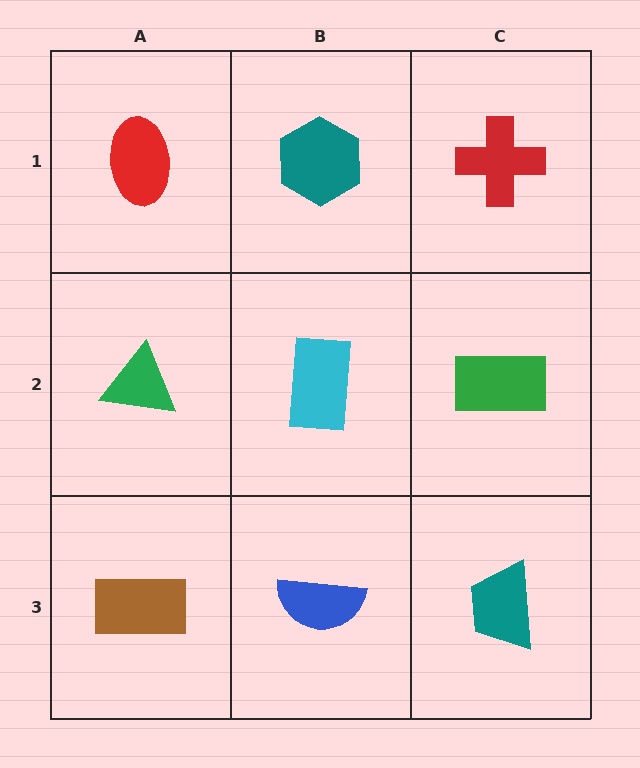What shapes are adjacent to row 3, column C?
A green rectangle (row 2, column C), a blue semicircle (row 3, column B).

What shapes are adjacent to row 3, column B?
A cyan rectangle (row 2, column B), a brown rectangle (row 3, column A), a teal trapezoid (row 3, column C).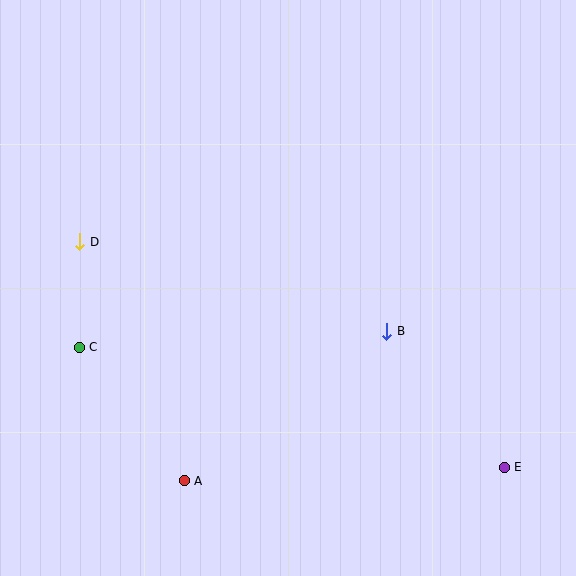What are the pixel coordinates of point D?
Point D is at (80, 242).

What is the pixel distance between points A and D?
The distance between A and D is 261 pixels.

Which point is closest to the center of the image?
Point B at (387, 331) is closest to the center.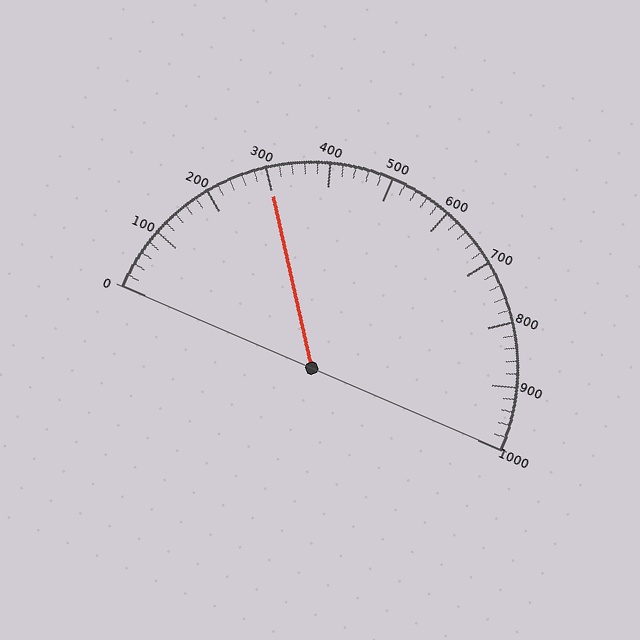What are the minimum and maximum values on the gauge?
The gauge ranges from 0 to 1000.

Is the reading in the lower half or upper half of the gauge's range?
The reading is in the lower half of the range (0 to 1000).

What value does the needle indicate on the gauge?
The needle indicates approximately 300.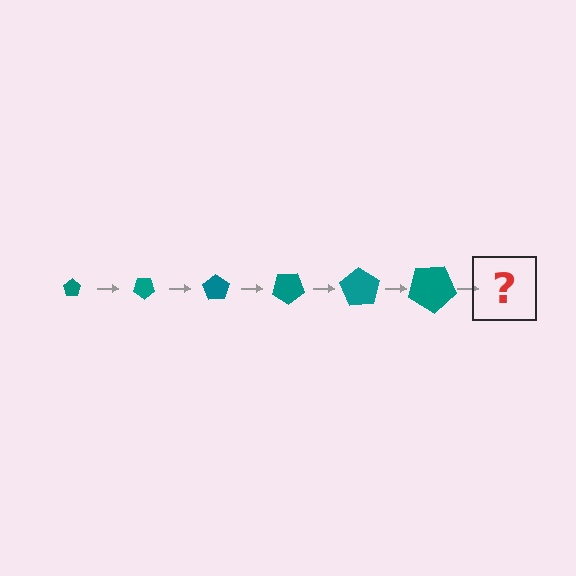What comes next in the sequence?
The next element should be a pentagon, larger than the previous one and rotated 210 degrees from the start.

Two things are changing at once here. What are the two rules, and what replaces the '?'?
The two rules are that the pentagon grows larger each step and it rotates 35 degrees each step. The '?' should be a pentagon, larger than the previous one and rotated 210 degrees from the start.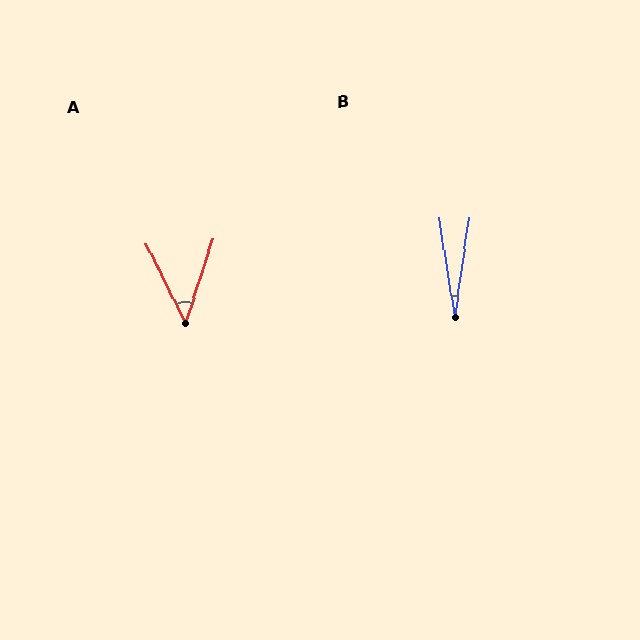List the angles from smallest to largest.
B (17°), A (44°).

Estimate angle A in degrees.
Approximately 44 degrees.